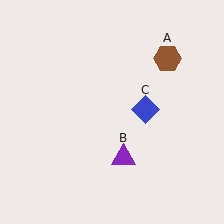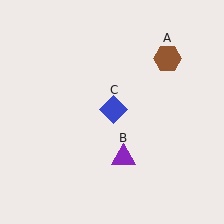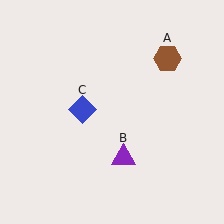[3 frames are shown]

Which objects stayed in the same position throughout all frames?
Brown hexagon (object A) and purple triangle (object B) remained stationary.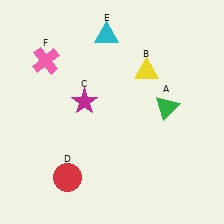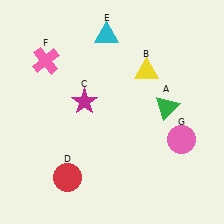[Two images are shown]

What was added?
A pink circle (G) was added in Image 2.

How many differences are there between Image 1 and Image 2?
There is 1 difference between the two images.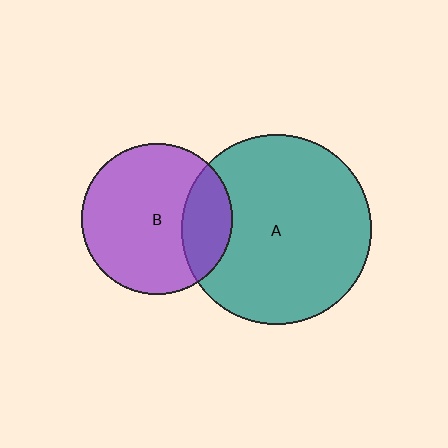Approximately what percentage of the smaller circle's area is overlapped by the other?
Approximately 25%.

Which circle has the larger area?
Circle A (teal).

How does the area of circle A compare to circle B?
Approximately 1.6 times.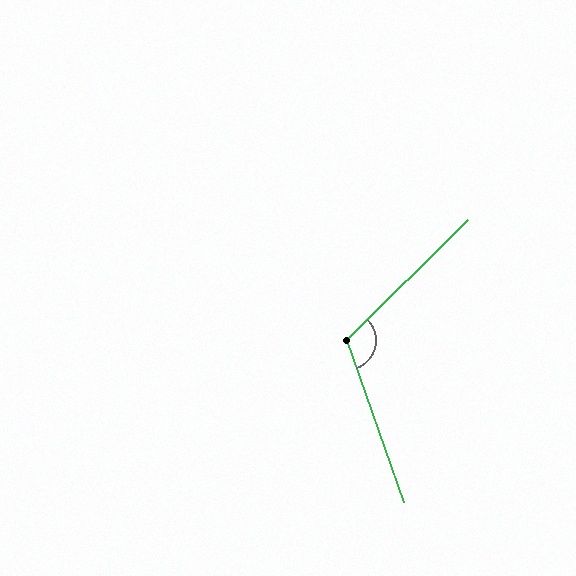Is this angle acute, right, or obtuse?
It is obtuse.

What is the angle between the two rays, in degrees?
Approximately 115 degrees.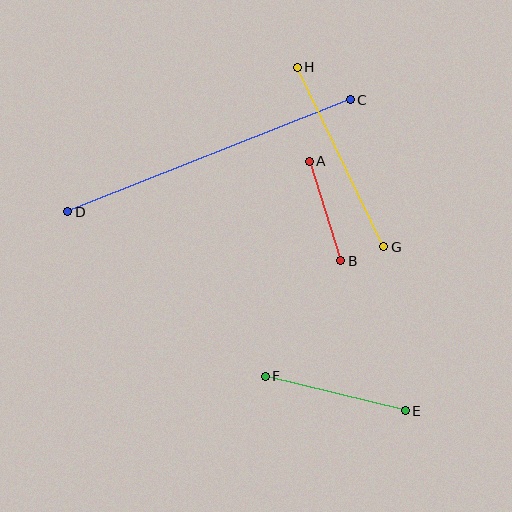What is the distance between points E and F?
The distance is approximately 144 pixels.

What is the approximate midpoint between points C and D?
The midpoint is at approximately (209, 156) pixels.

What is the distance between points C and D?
The distance is approximately 304 pixels.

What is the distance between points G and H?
The distance is approximately 199 pixels.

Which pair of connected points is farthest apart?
Points C and D are farthest apart.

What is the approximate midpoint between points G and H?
The midpoint is at approximately (341, 157) pixels.